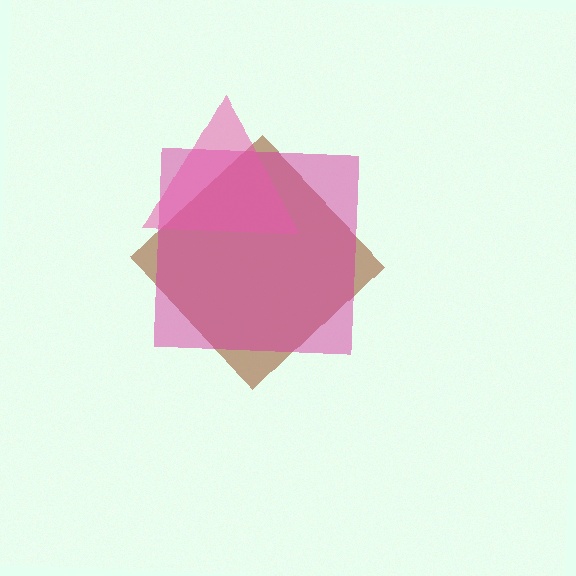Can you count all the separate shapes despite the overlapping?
Yes, there are 3 separate shapes.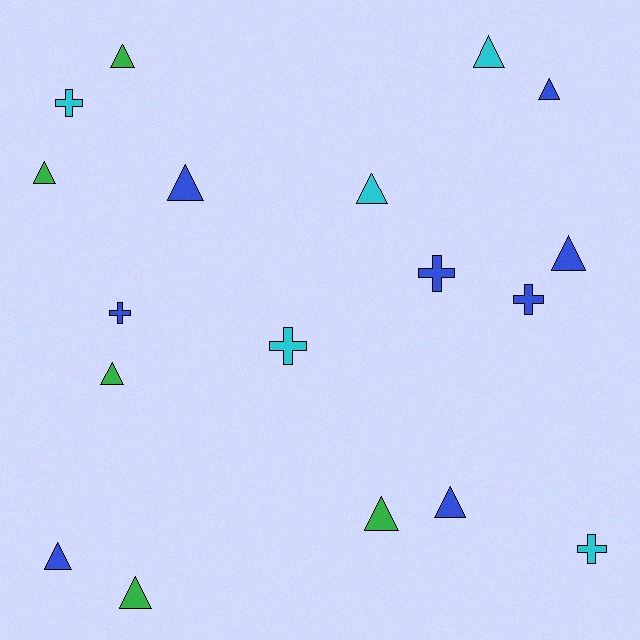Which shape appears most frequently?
Triangle, with 12 objects.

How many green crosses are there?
There are no green crosses.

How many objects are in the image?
There are 18 objects.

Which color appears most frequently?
Blue, with 8 objects.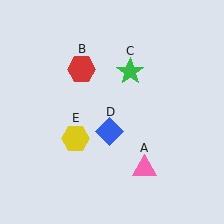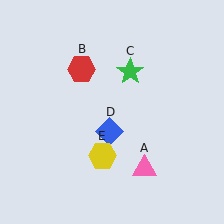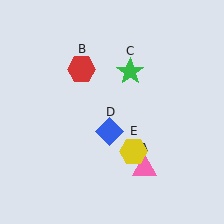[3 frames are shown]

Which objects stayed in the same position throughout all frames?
Pink triangle (object A) and red hexagon (object B) and green star (object C) and blue diamond (object D) remained stationary.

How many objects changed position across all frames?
1 object changed position: yellow hexagon (object E).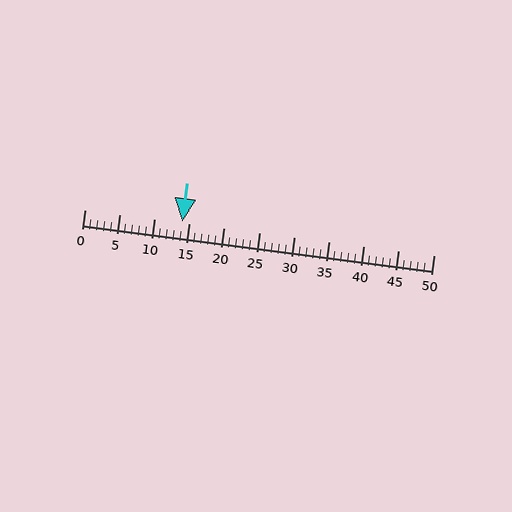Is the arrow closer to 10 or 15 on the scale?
The arrow is closer to 15.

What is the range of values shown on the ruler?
The ruler shows values from 0 to 50.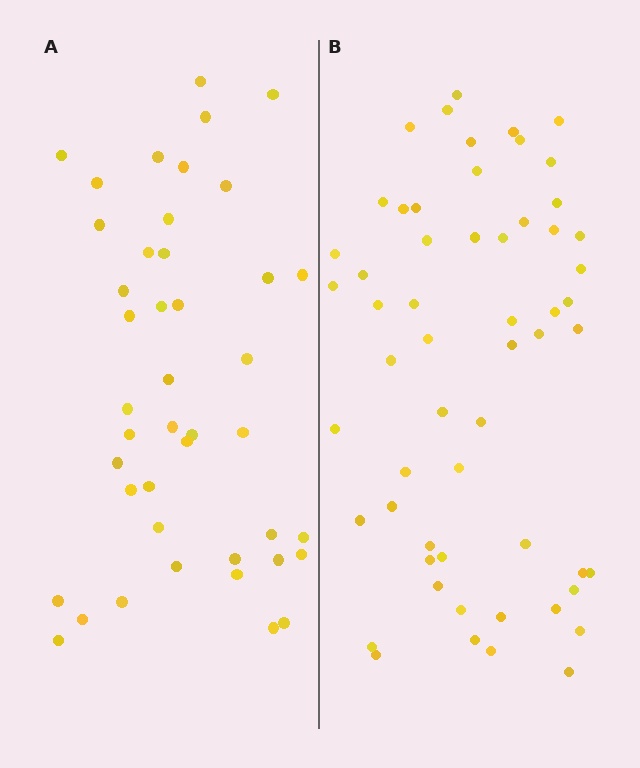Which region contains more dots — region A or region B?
Region B (the right region) has more dots.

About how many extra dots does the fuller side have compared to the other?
Region B has approximately 15 more dots than region A.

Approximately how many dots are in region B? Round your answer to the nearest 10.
About 60 dots. (The exact count is 57, which rounds to 60.)